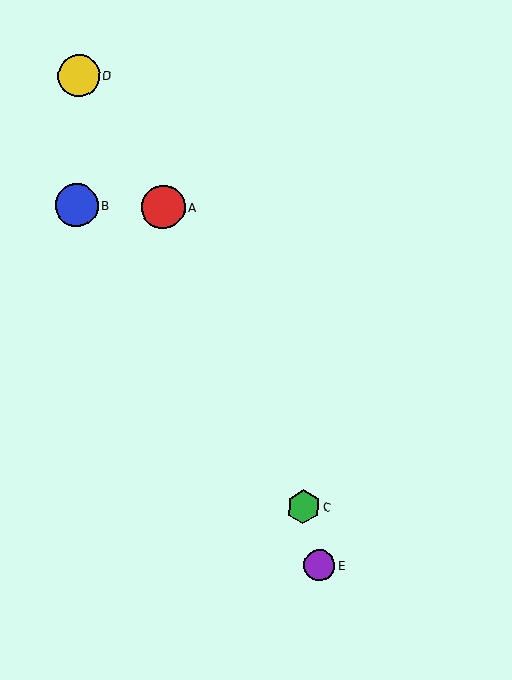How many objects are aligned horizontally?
2 objects (A, B) are aligned horizontally.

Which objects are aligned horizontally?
Objects A, B are aligned horizontally.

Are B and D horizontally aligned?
No, B is at y≈205 and D is at y≈75.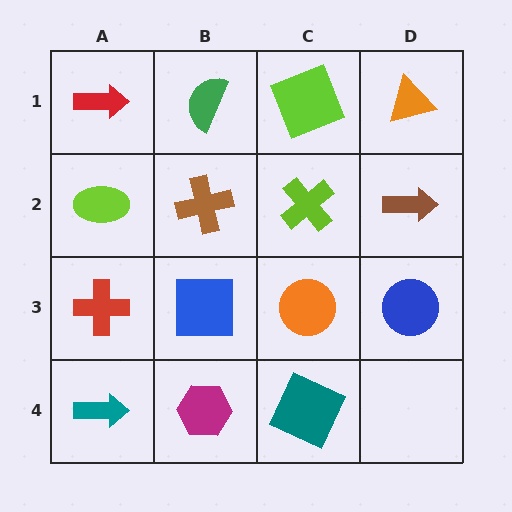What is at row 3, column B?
A blue square.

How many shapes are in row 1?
4 shapes.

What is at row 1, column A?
A red arrow.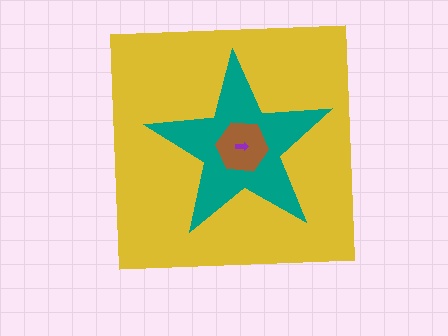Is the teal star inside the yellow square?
Yes.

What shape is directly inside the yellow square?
The teal star.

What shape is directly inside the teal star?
The brown hexagon.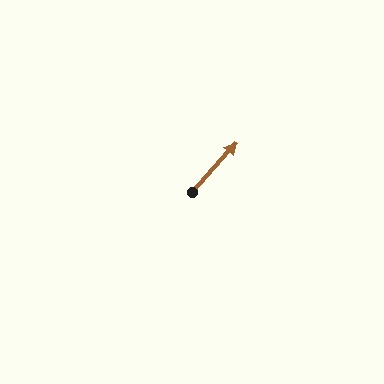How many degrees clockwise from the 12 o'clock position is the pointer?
Approximately 42 degrees.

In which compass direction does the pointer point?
Northeast.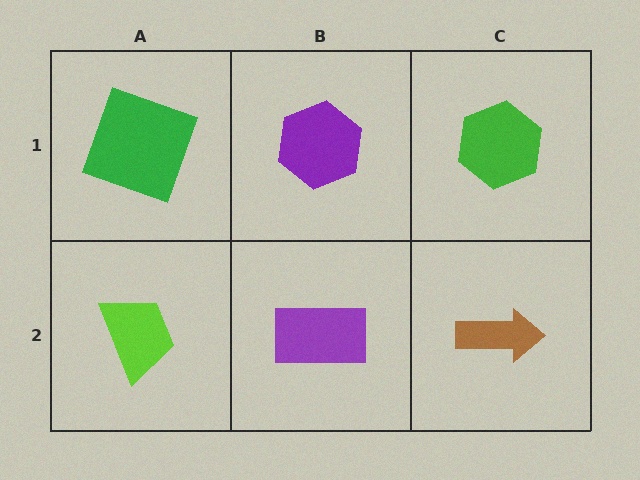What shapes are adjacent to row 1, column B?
A purple rectangle (row 2, column B), a green square (row 1, column A), a green hexagon (row 1, column C).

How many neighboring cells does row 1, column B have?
3.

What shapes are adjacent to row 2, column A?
A green square (row 1, column A), a purple rectangle (row 2, column B).